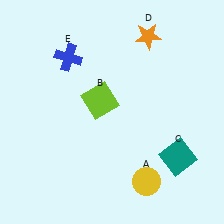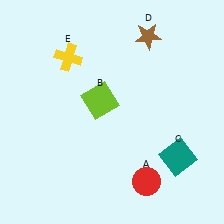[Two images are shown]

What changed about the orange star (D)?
In Image 1, D is orange. In Image 2, it changed to brown.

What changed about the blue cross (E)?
In Image 1, E is blue. In Image 2, it changed to yellow.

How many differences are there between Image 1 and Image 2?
There are 3 differences between the two images.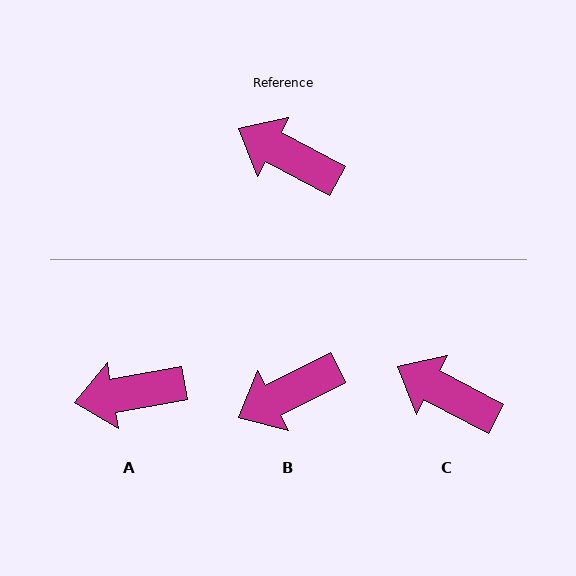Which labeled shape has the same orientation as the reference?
C.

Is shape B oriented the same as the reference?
No, it is off by about 55 degrees.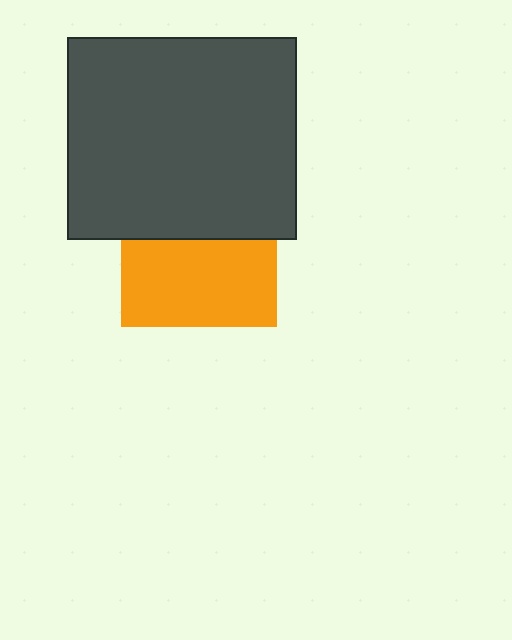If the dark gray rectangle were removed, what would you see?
You would see the complete orange square.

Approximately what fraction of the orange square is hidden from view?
Roughly 44% of the orange square is hidden behind the dark gray rectangle.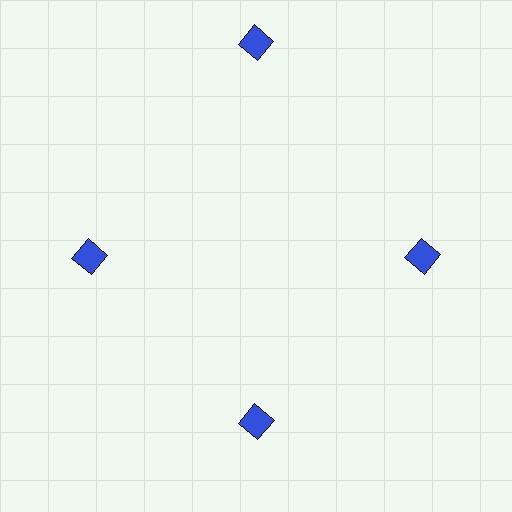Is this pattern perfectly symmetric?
No. The 4 blue squares are arranged in a ring, but one element near the 12 o'clock position is pushed outward from the center, breaking the 4-fold rotational symmetry.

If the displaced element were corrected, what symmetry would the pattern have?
It would have 4-fold rotational symmetry — the pattern would map onto itself every 90 degrees.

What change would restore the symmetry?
The symmetry would be restored by moving it inward, back onto the ring so that all 4 squares sit at equal angles and equal distance from the center.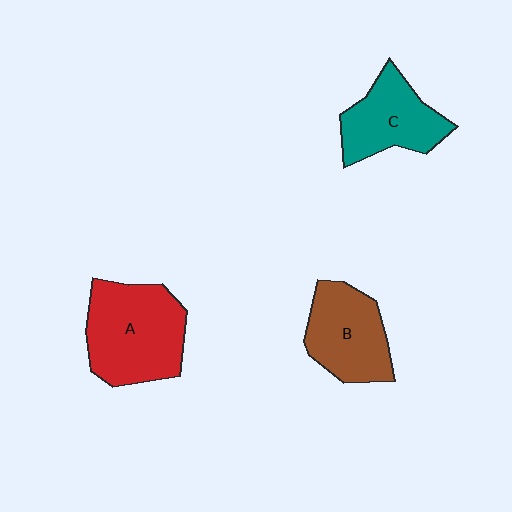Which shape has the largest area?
Shape A (red).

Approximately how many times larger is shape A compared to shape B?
Approximately 1.3 times.